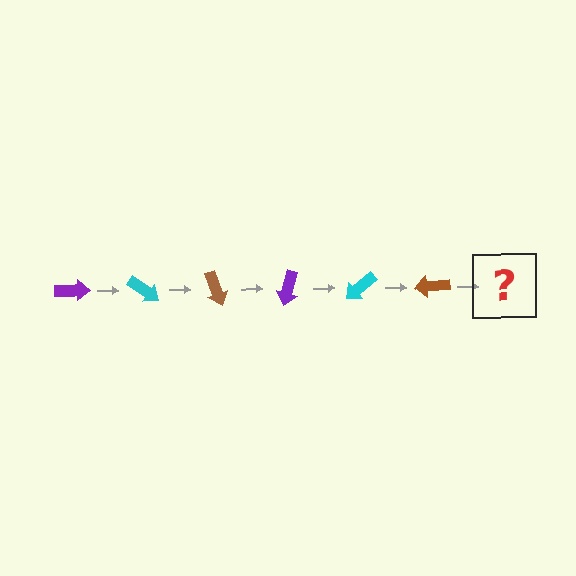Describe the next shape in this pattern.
It should be a purple arrow, rotated 210 degrees from the start.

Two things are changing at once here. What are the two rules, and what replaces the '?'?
The two rules are that it rotates 35 degrees each step and the color cycles through purple, cyan, and brown. The '?' should be a purple arrow, rotated 210 degrees from the start.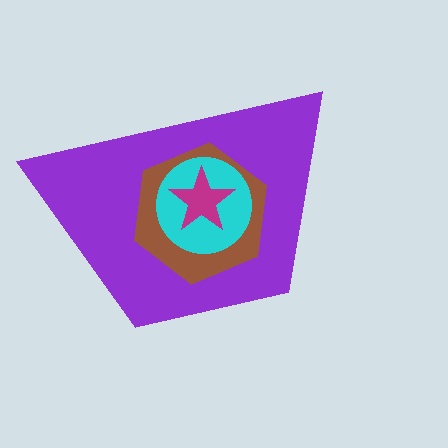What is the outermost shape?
The purple trapezoid.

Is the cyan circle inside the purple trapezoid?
Yes.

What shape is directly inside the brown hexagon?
The cyan circle.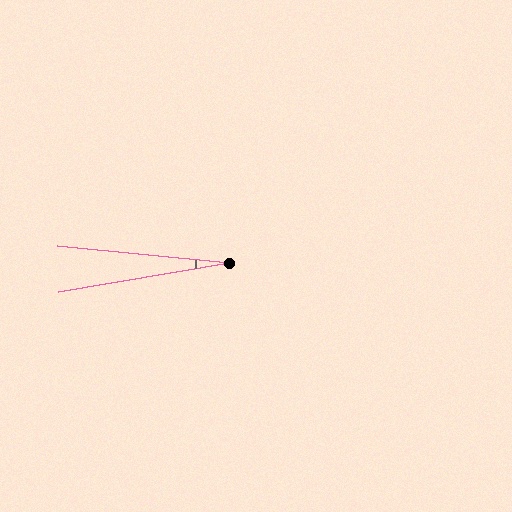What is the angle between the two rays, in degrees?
Approximately 16 degrees.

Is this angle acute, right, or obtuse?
It is acute.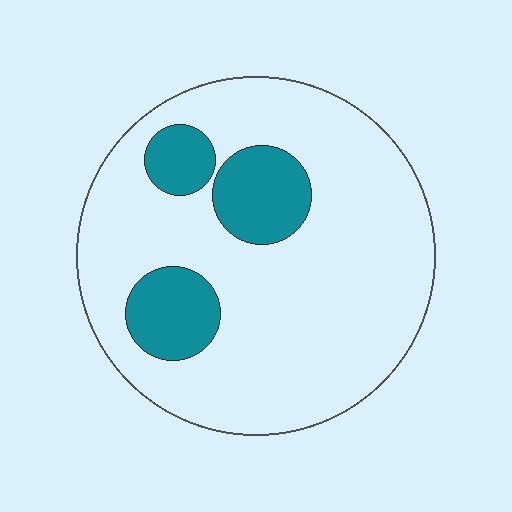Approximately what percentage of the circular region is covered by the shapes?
Approximately 20%.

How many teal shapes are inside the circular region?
3.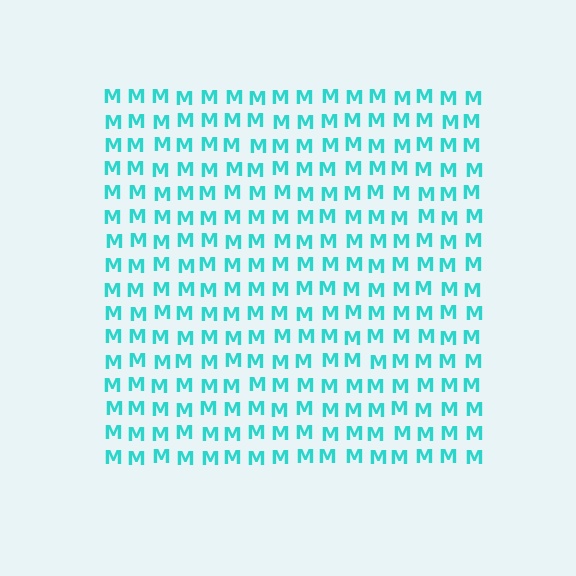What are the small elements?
The small elements are letter M's.